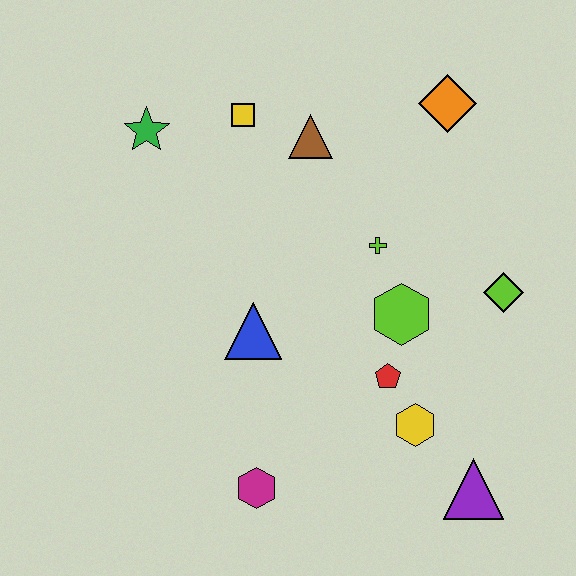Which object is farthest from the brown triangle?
The purple triangle is farthest from the brown triangle.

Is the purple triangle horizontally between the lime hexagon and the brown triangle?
No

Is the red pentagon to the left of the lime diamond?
Yes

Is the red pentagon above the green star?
No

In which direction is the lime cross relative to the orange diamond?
The lime cross is below the orange diamond.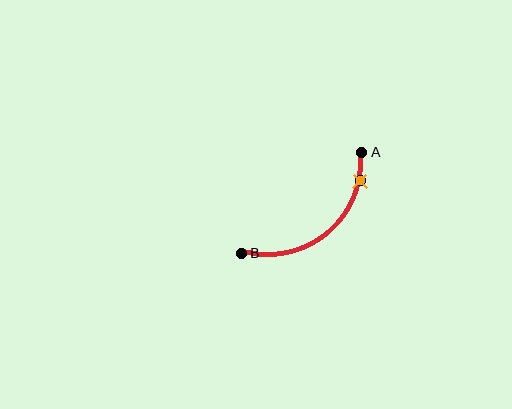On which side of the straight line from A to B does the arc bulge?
The arc bulges below and to the right of the straight line connecting A and B.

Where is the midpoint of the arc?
The arc midpoint is the point on the curve farthest from the straight line joining A and B. It sits below and to the right of that line.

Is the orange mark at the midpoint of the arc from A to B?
No. The orange mark lies on the arc but is closer to endpoint A. The arc midpoint would be at the point on the curve equidistant along the arc from both A and B.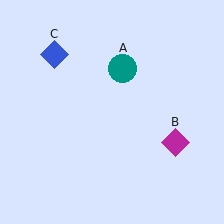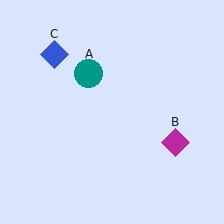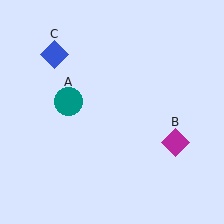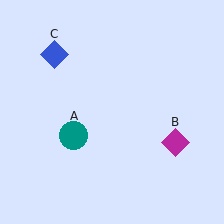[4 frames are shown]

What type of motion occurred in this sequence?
The teal circle (object A) rotated counterclockwise around the center of the scene.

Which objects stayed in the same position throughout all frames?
Magenta diamond (object B) and blue diamond (object C) remained stationary.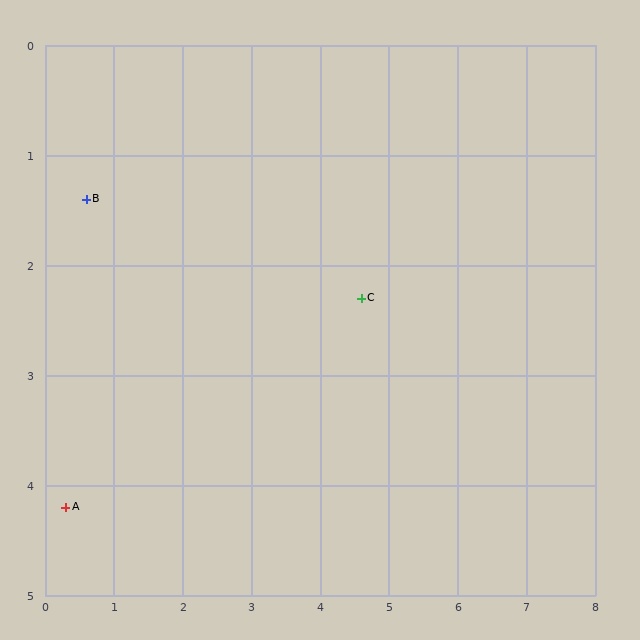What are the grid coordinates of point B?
Point B is at approximately (0.6, 1.4).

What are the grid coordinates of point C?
Point C is at approximately (4.6, 2.3).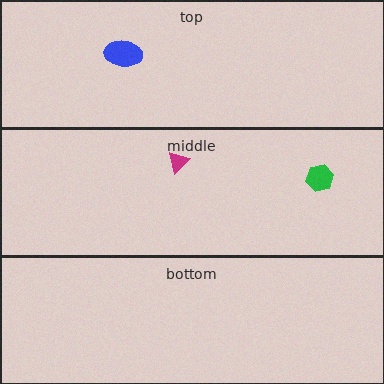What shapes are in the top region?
The blue ellipse.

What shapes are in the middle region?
The magenta triangle, the green hexagon.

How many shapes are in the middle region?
2.